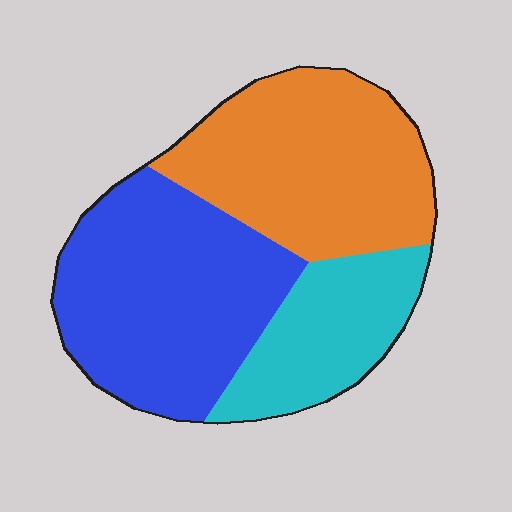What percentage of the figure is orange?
Orange covers around 35% of the figure.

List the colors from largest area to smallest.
From largest to smallest: blue, orange, cyan.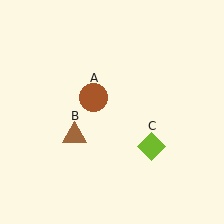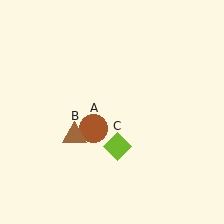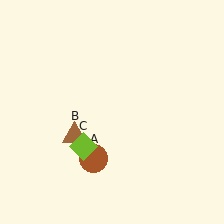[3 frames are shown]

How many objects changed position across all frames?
2 objects changed position: brown circle (object A), lime diamond (object C).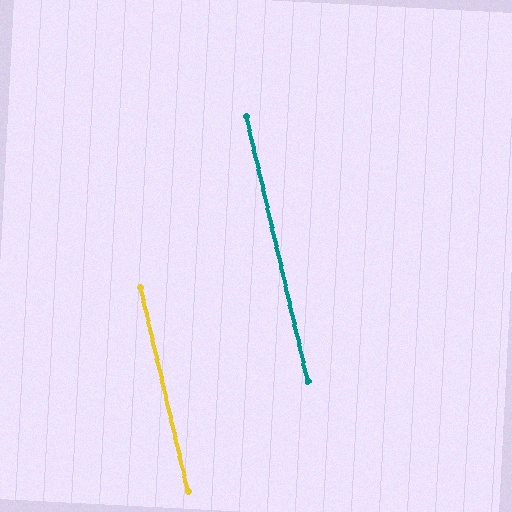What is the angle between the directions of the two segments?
Approximately 0 degrees.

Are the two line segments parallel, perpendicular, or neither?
Parallel — their directions differ by only 0.3°.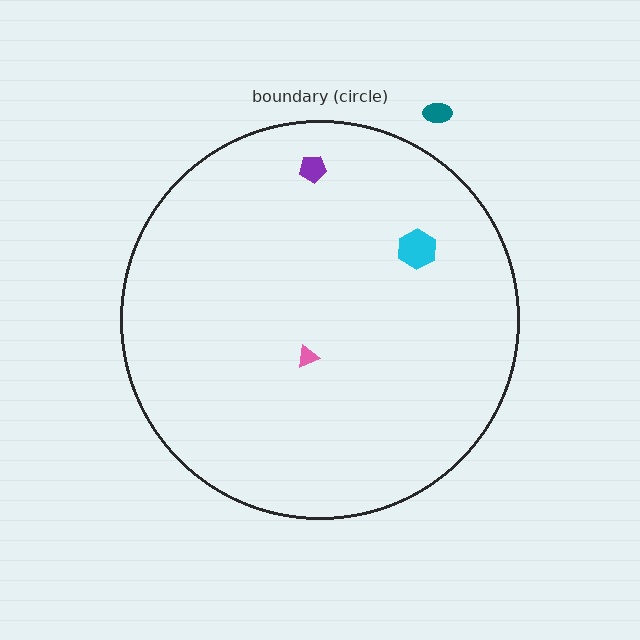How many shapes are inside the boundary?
3 inside, 1 outside.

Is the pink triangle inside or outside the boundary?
Inside.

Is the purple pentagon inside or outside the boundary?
Inside.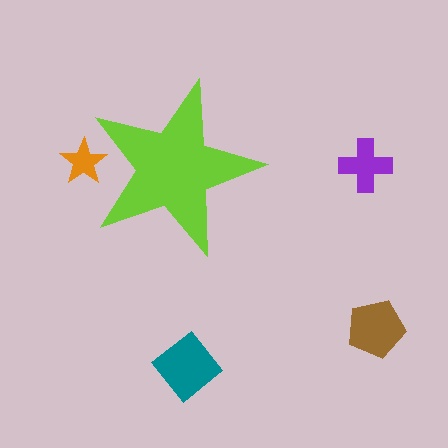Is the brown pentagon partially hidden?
No, the brown pentagon is fully visible.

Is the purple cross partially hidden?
No, the purple cross is fully visible.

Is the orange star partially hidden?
Yes, the orange star is partially hidden behind the lime star.